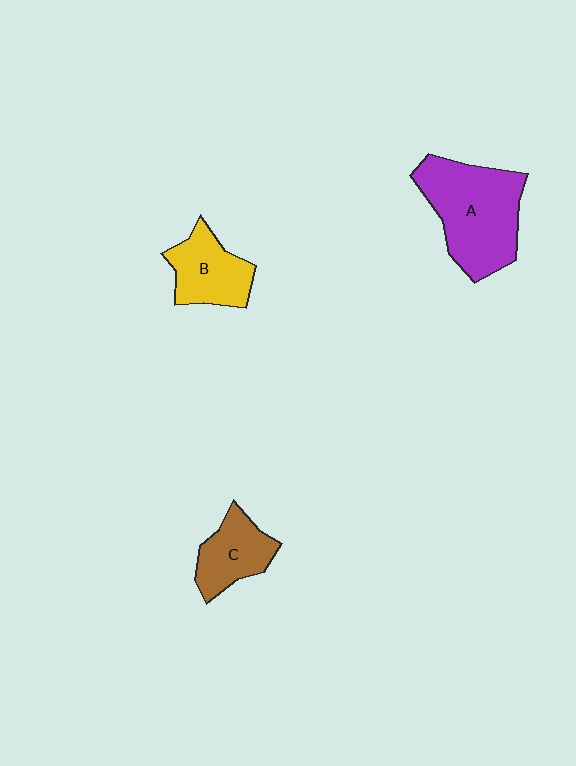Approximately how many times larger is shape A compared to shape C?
Approximately 2.0 times.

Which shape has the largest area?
Shape A (purple).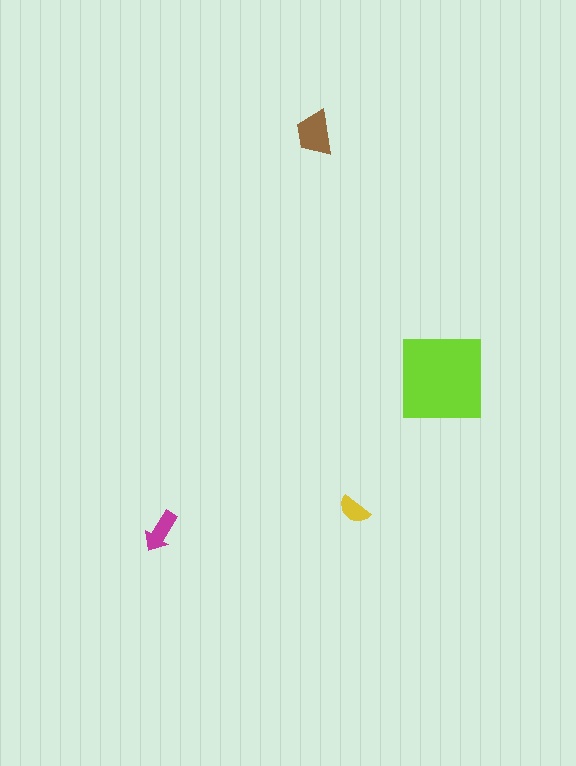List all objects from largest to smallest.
The lime square, the brown trapezoid, the magenta arrow, the yellow semicircle.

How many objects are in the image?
There are 4 objects in the image.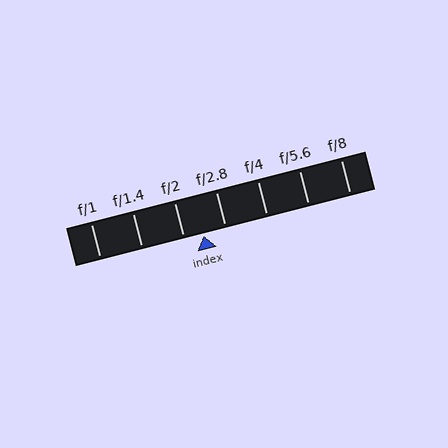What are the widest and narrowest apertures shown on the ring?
The widest aperture shown is f/1 and the narrowest is f/8.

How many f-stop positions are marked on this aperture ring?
There are 7 f-stop positions marked.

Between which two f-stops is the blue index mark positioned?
The index mark is between f/2 and f/2.8.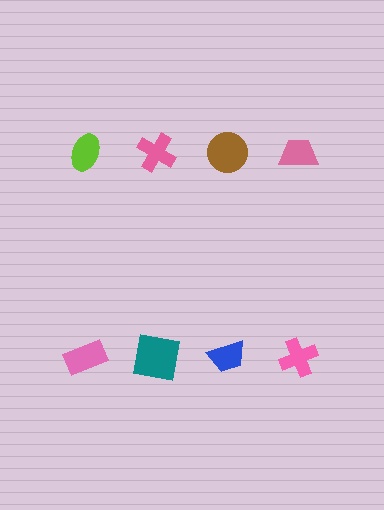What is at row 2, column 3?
A blue trapezoid.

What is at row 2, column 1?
A pink rectangle.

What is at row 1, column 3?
A brown circle.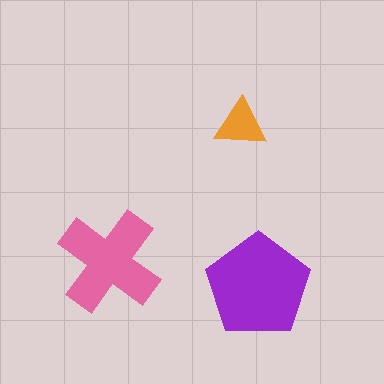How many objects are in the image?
There are 3 objects in the image.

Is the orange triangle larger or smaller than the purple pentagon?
Smaller.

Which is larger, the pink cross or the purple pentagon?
The purple pentagon.